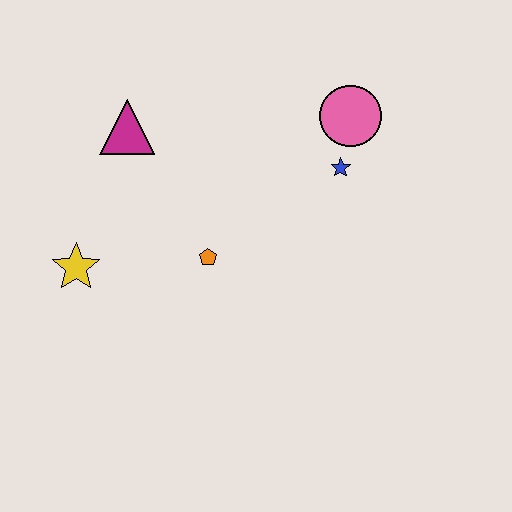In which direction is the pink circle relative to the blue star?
The pink circle is above the blue star.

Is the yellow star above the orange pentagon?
No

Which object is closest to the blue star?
The pink circle is closest to the blue star.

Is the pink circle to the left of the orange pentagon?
No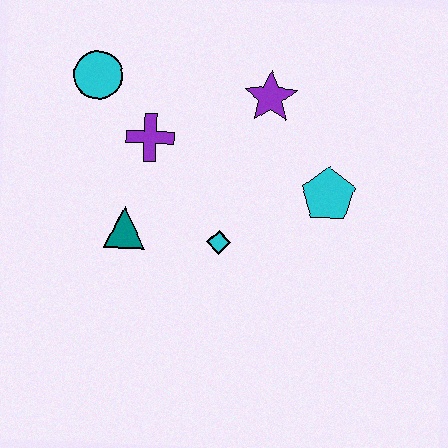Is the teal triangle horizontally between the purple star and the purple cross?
No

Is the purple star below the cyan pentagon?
No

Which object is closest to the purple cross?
The cyan circle is closest to the purple cross.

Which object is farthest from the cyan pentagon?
The cyan circle is farthest from the cyan pentagon.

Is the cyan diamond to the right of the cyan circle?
Yes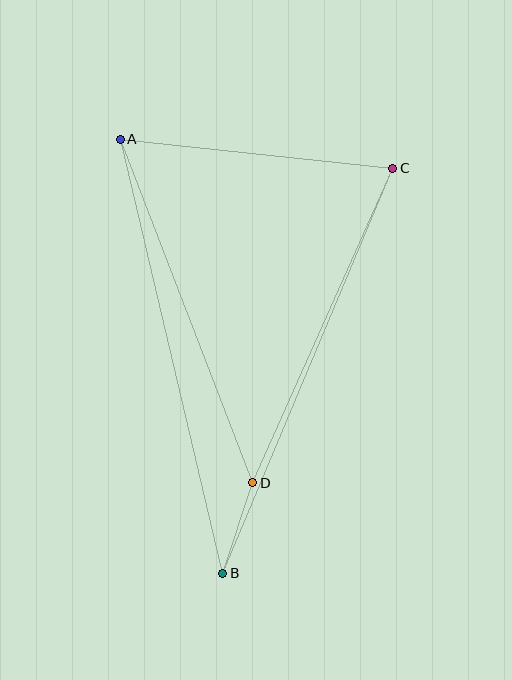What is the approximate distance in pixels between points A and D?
The distance between A and D is approximately 368 pixels.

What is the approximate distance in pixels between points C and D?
The distance between C and D is approximately 344 pixels.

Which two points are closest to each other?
Points B and D are closest to each other.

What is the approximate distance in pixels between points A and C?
The distance between A and C is approximately 274 pixels.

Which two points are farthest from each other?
Points A and B are farthest from each other.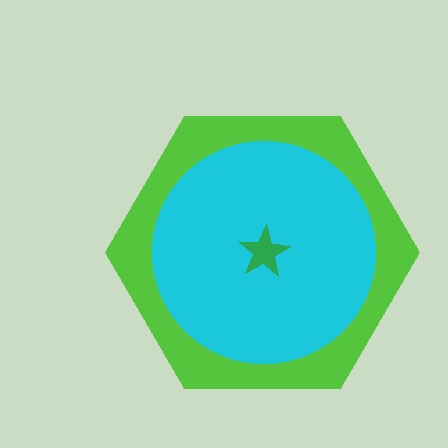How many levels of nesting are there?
3.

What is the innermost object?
The green star.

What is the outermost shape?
The lime hexagon.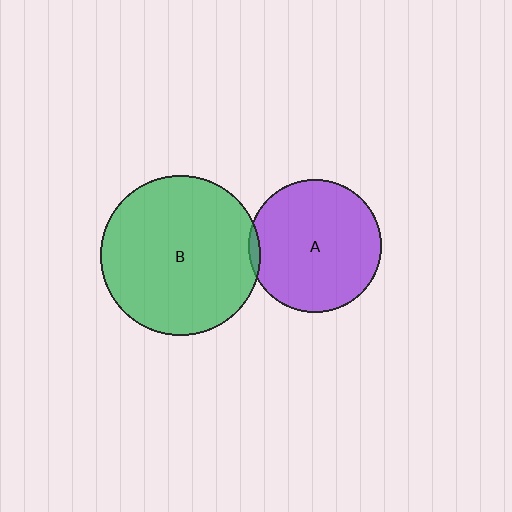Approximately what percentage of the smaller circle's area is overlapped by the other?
Approximately 5%.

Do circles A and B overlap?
Yes.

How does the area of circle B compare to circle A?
Approximately 1.4 times.